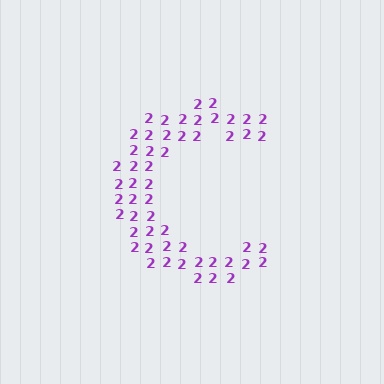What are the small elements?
The small elements are digit 2's.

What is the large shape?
The large shape is the letter C.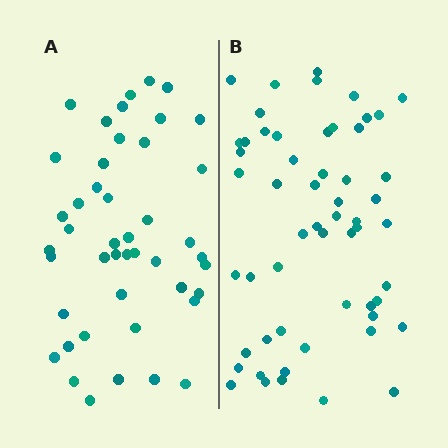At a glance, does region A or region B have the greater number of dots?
Region B (the right region) has more dots.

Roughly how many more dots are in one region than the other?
Region B has roughly 12 or so more dots than region A.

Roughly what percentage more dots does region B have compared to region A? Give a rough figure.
About 25% more.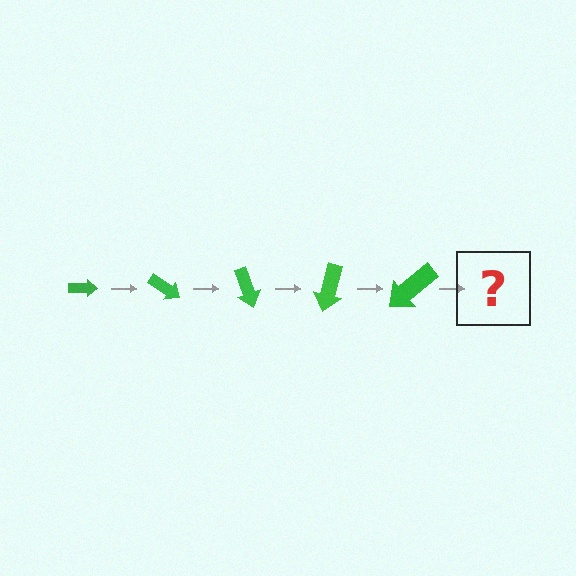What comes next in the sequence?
The next element should be an arrow, larger than the previous one and rotated 175 degrees from the start.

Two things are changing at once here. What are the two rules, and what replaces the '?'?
The two rules are that the arrow grows larger each step and it rotates 35 degrees each step. The '?' should be an arrow, larger than the previous one and rotated 175 degrees from the start.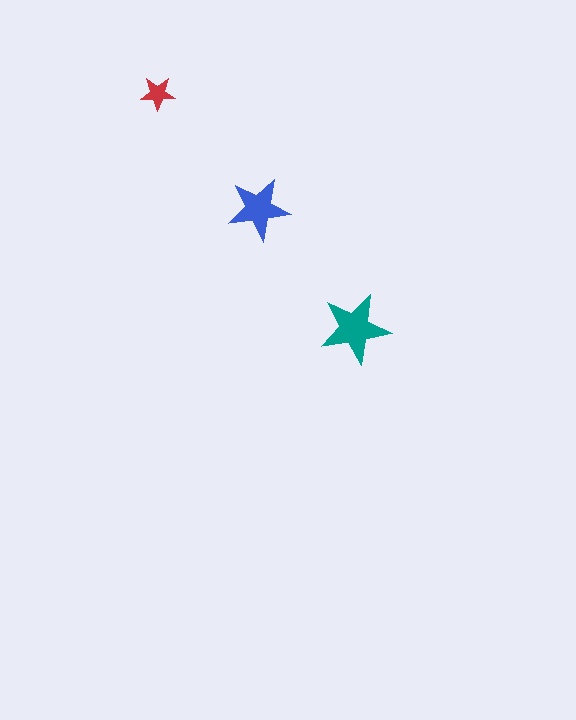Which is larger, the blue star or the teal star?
The teal one.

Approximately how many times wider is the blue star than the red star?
About 2 times wider.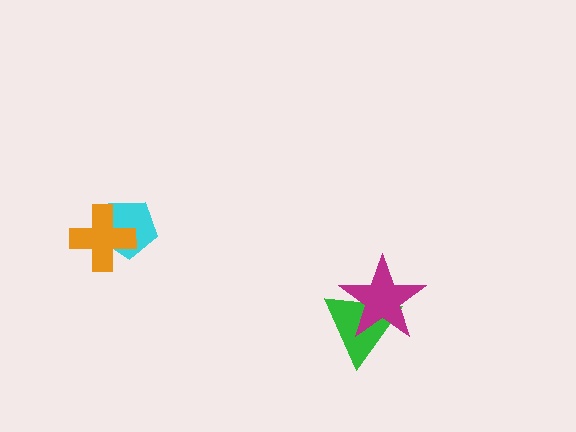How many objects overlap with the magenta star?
1 object overlaps with the magenta star.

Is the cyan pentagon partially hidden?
Yes, it is partially covered by another shape.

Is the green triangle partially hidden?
Yes, it is partially covered by another shape.